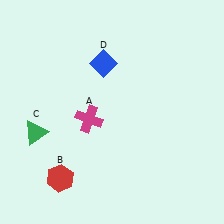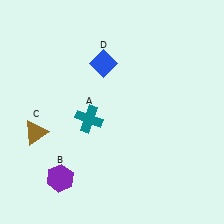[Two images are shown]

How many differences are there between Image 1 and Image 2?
There are 3 differences between the two images.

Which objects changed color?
A changed from magenta to teal. B changed from red to purple. C changed from green to brown.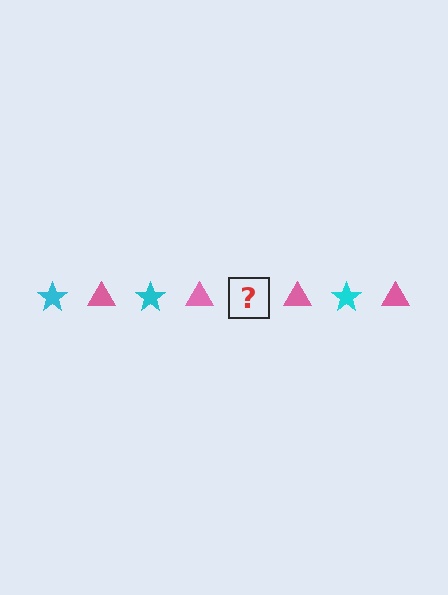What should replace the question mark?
The question mark should be replaced with a cyan star.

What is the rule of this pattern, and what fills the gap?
The rule is that the pattern alternates between cyan star and pink triangle. The gap should be filled with a cyan star.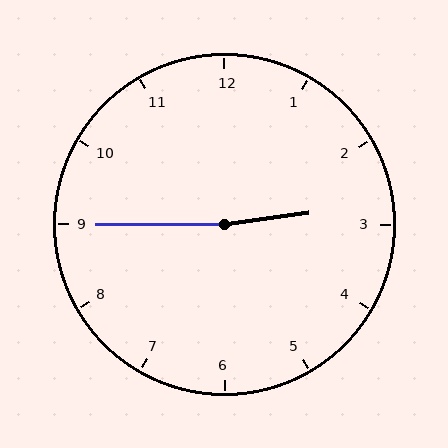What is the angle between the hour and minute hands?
Approximately 172 degrees.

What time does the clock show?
2:45.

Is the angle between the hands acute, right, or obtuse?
It is obtuse.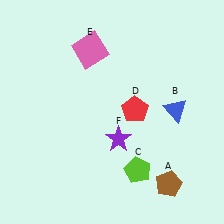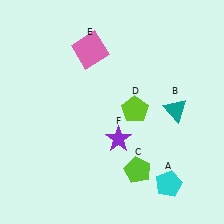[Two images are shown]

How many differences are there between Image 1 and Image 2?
There are 3 differences between the two images.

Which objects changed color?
A changed from brown to cyan. B changed from blue to teal. D changed from red to lime.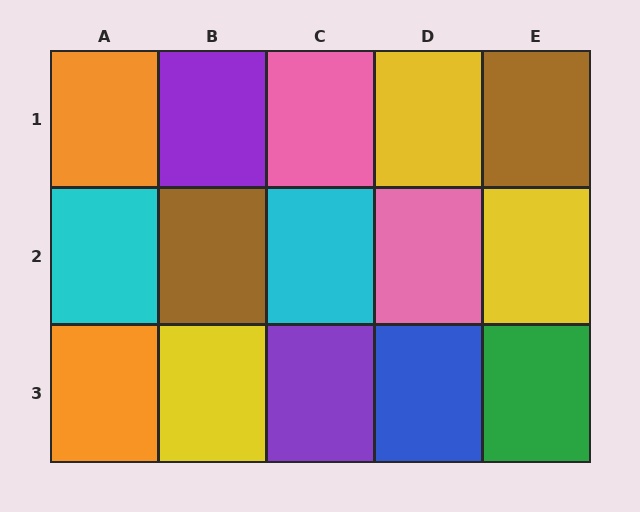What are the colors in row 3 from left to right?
Orange, yellow, purple, blue, green.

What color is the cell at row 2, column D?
Pink.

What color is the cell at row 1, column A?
Orange.